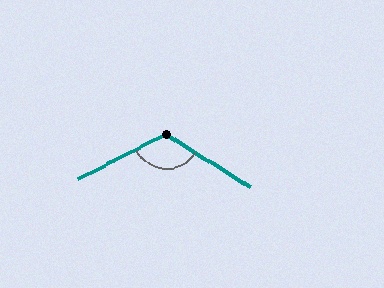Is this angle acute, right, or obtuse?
It is obtuse.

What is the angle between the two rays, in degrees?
Approximately 121 degrees.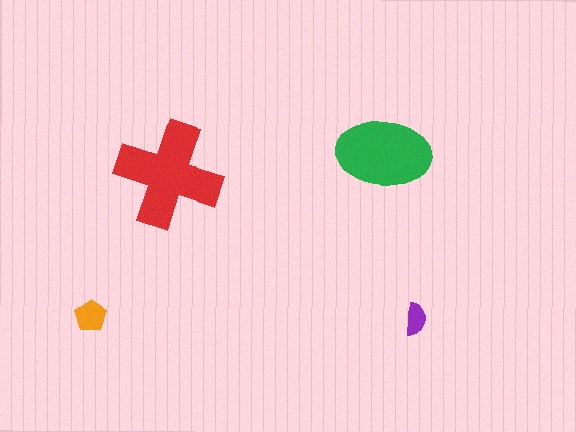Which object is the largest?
The red cross.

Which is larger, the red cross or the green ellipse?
The red cross.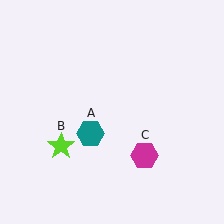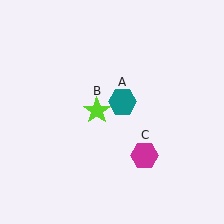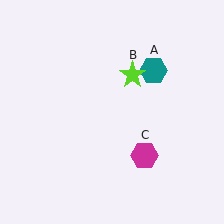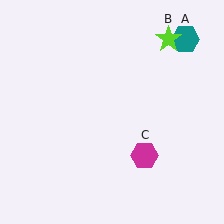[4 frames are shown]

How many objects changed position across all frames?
2 objects changed position: teal hexagon (object A), lime star (object B).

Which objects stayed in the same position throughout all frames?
Magenta hexagon (object C) remained stationary.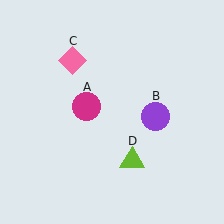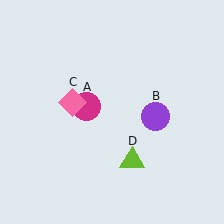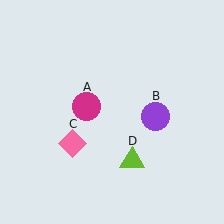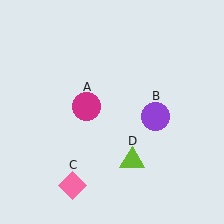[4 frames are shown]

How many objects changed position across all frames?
1 object changed position: pink diamond (object C).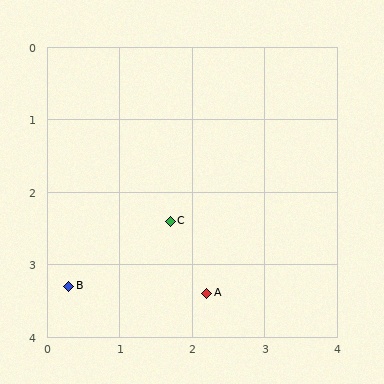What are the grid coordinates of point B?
Point B is at approximately (0.3, 3.3).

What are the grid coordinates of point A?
Point A is at approximately (2.2, 3.4).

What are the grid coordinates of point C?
Point C is at approximately (1.7, 2.4).